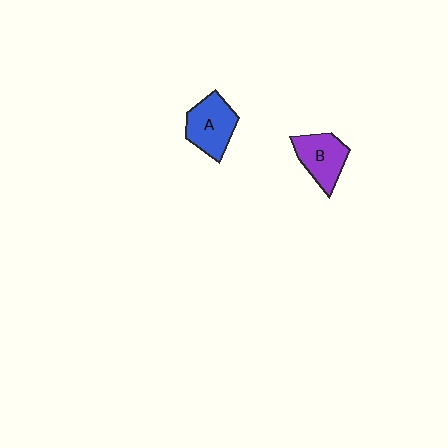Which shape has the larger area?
Shape A (blue).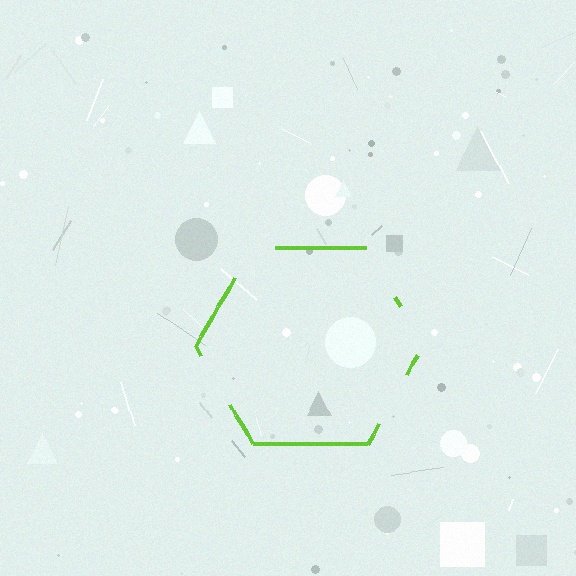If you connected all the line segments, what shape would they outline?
They would outline a hexagon.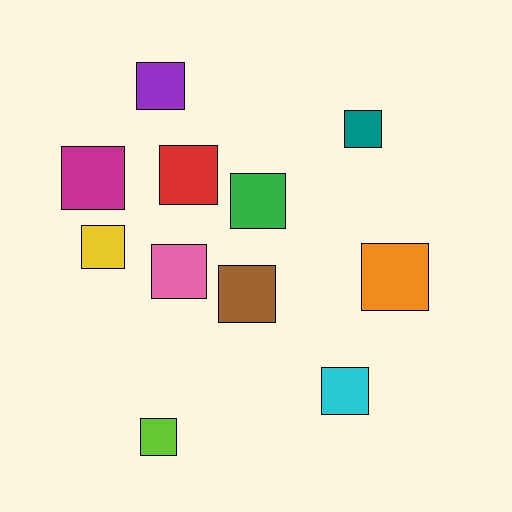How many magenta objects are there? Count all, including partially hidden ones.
There is 1 magenta object.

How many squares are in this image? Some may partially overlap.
There are 11 squares.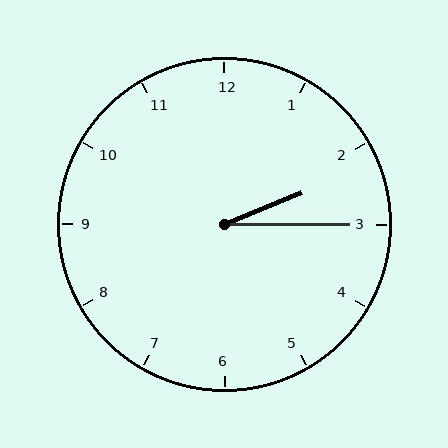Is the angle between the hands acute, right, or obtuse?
It is acute.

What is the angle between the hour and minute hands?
Approximately 22 degrees.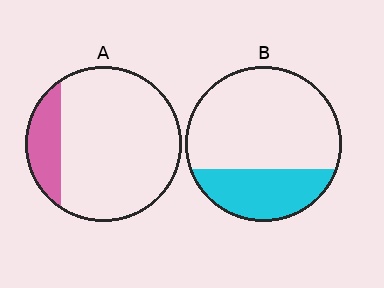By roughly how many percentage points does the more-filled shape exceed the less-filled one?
By roughly 15 percentage points (B over A).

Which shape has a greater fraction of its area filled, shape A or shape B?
Shape B.